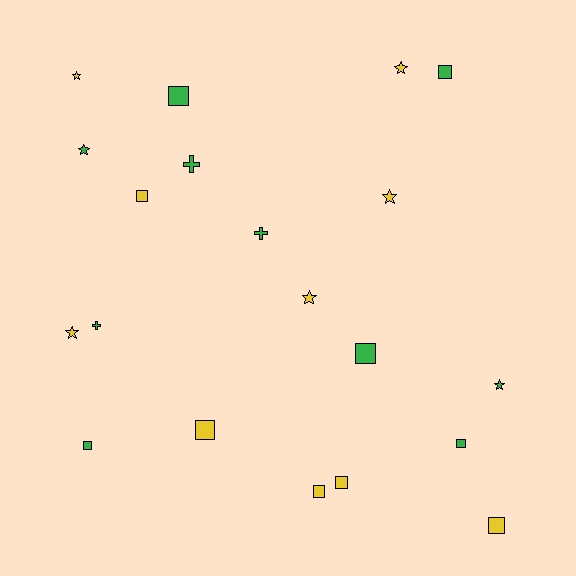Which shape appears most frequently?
Square, with 10 objects.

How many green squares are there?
There are 5 green squares.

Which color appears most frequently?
Green, with 10 objects.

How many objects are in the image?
There are 20 objects.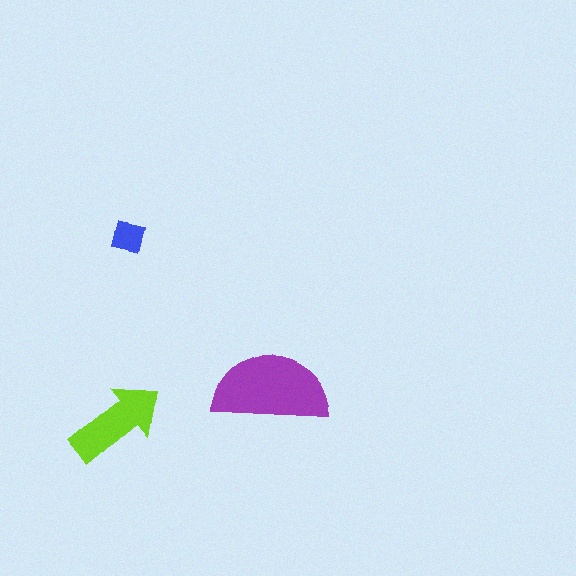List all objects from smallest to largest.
The blue square, the lime arrow, the purple semicircle.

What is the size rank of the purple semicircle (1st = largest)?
1st.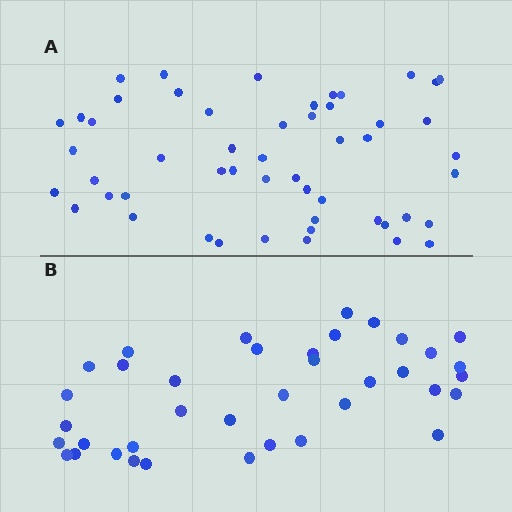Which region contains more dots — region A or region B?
Region A (the top region) has more dots.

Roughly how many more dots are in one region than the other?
Region A has approximately 15 more dots than region B.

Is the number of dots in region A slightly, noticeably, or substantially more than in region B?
Region A has noticeably more, but not dramatically so. The ratio is roughly 1.4 to 1.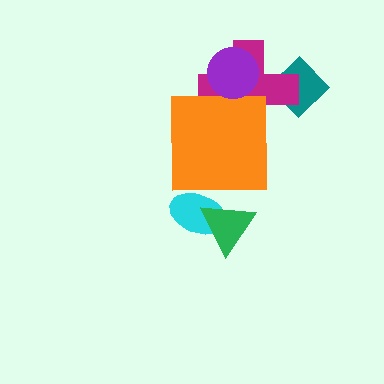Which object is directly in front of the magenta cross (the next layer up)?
The orange square is directly in front of the magenta cross.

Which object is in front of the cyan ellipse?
The green triangle is in front of the cyan ellipse.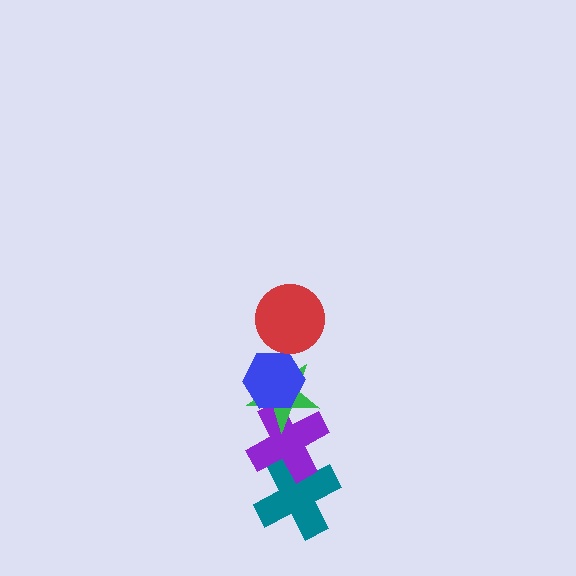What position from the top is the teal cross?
The teal cross is 5th from the top.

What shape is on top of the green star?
The blue hexagon is on top of the green star.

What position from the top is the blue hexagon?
The blue hexagon is 2nd from the top.